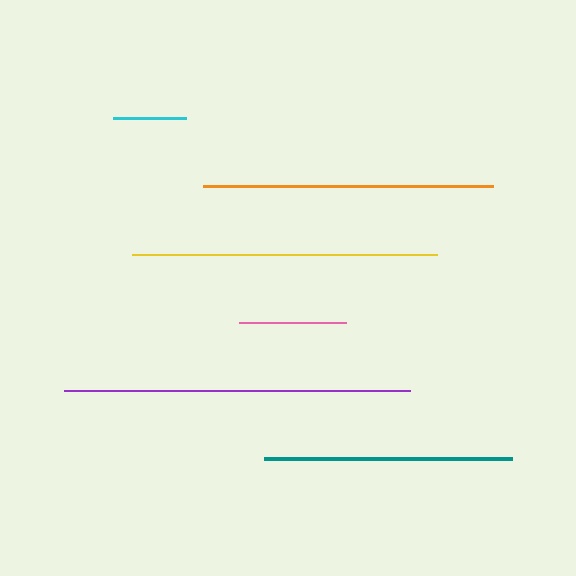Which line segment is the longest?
The purple line is the longest at approximately 346 pixels.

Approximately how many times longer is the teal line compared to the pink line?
The teal line is approximately 2.3 times the length of the pink line.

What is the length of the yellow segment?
The yellow segment is approximately 305 pixels long.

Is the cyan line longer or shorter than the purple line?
The purple line is longer than the cyan line.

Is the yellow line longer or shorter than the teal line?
The yellow line is longer than the teal line.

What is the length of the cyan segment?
The cyan segment is approximately 73 pixels long.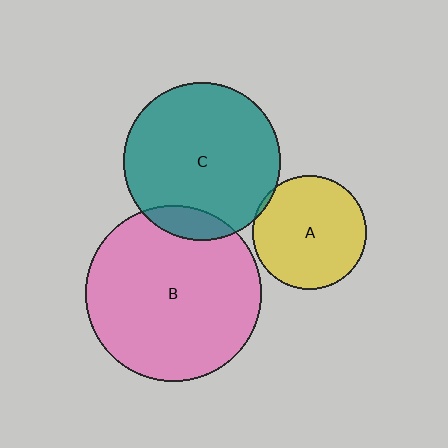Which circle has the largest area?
Circle B (pink).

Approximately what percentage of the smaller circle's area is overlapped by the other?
Approximately 10%.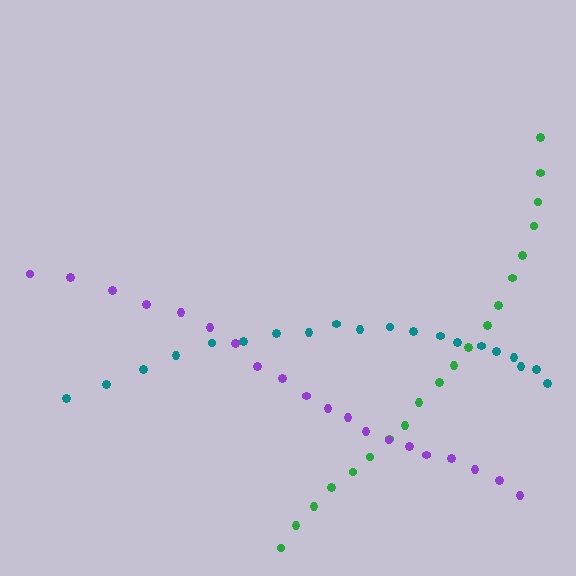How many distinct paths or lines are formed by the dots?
There are 3 distinct paths.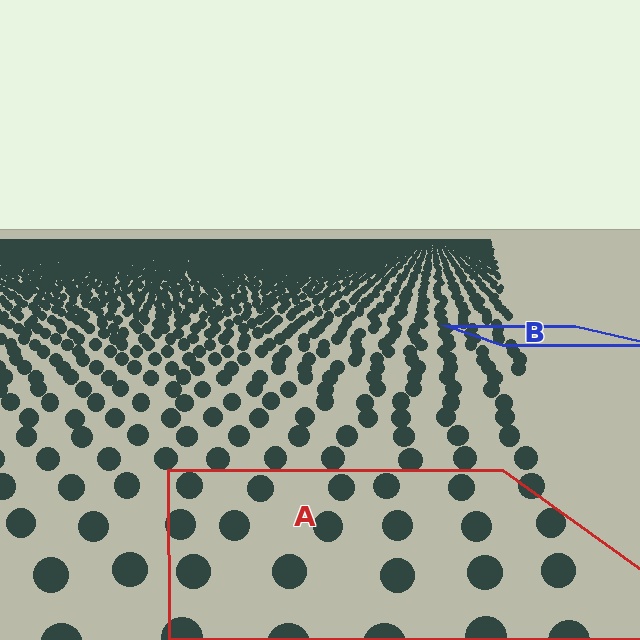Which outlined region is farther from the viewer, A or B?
Region B is farther from the viewer — the texture elements inside it appear smaller and more densely packed.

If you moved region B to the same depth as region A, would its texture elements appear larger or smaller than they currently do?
They would appear larger. At a closer depth, the same texture elements are projected at a bigger on-screen size.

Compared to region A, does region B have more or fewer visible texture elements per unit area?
Region B has more texture elements per unit area — they are packed more densely because it is farther away.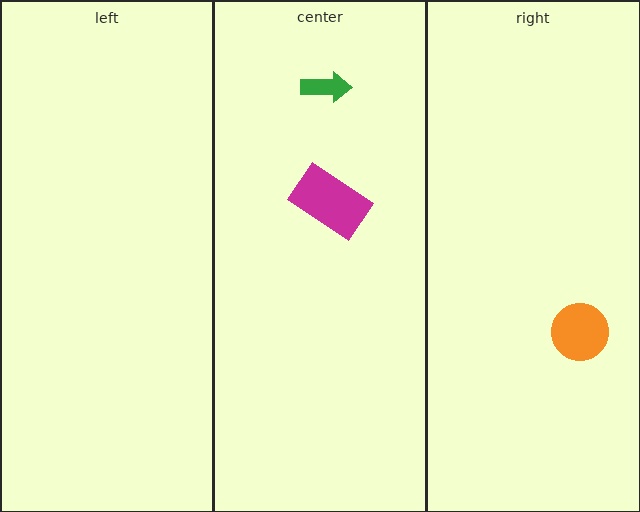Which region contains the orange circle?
The right region.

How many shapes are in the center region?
2.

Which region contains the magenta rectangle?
The center region.